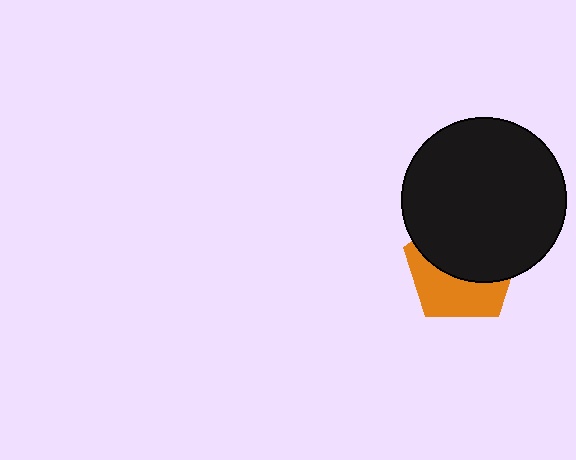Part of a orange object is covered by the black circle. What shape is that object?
It is a pentagon.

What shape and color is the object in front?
The object in front is a black circle.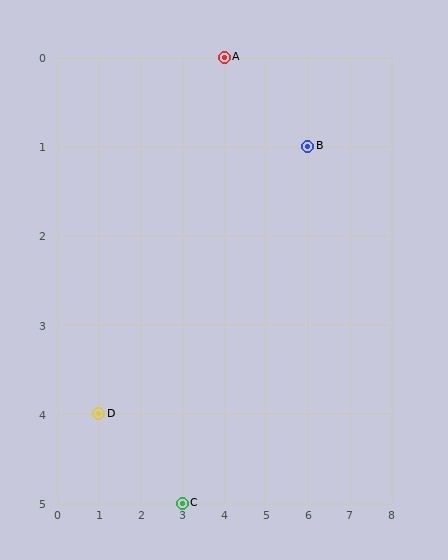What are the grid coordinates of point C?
Point C is at grid coordinates (3, 5).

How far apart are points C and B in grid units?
Points C and B are 3 columns and 4 rows apart (about 5.0 grid units diagonally).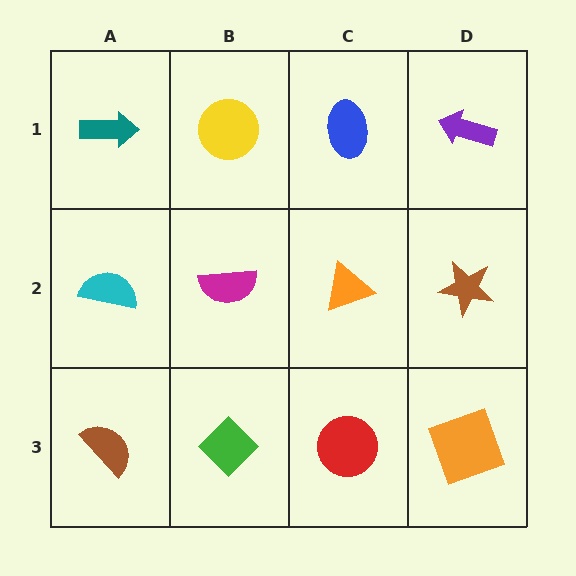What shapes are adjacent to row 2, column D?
A purple arrow (row 1, column D), an orange square (row 3, column D), an orange triangle (row 2, column C).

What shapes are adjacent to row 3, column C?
An orange triangle (row 2, column C), a green diamond (row 3, column B), an orange square (row 3, column D).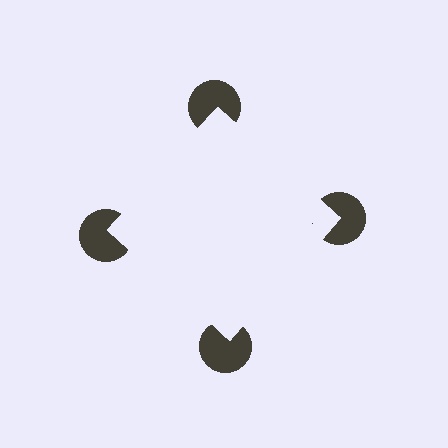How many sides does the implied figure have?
4 sides.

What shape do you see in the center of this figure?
An illusory square — its edges are inferred from the aligned wedge cuts in the pac-man discs, not physically drawn.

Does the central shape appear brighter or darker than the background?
It typically appears slightly brighter than the background, even though no actual brightness change is drawn.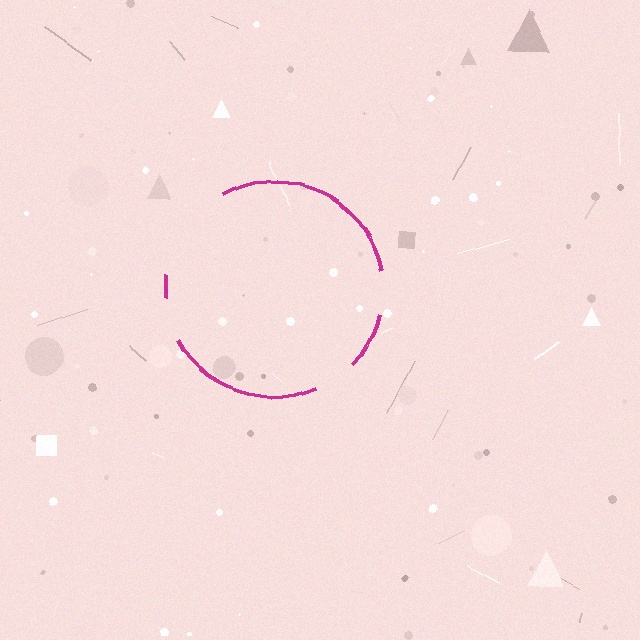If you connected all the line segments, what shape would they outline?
They would outline a circle.